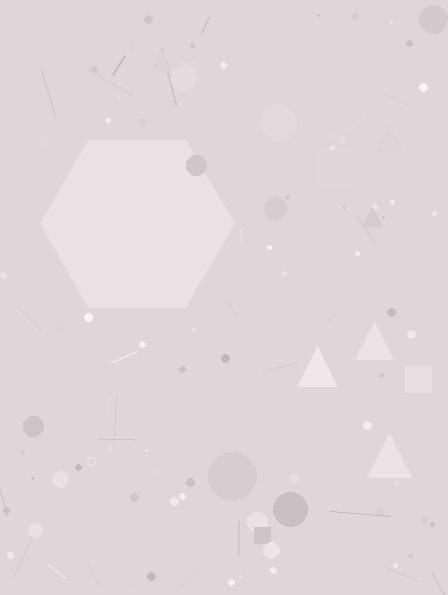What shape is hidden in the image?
A hexagon is hidden in the image.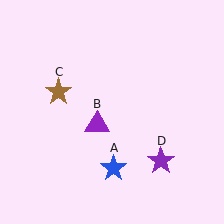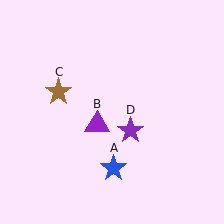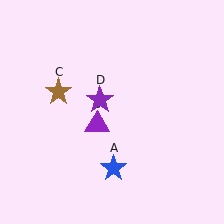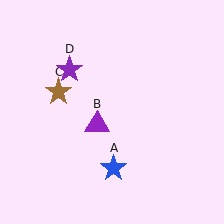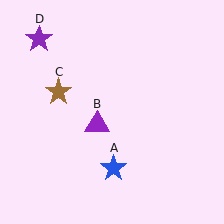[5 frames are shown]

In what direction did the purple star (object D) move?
The purple star (object D) moved up and to the left.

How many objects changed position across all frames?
1 object changed position: purple star (object D).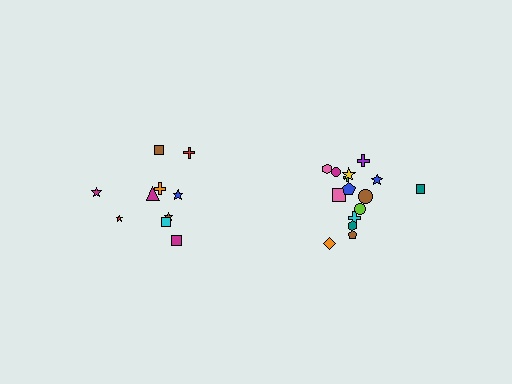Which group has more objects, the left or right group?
The right group.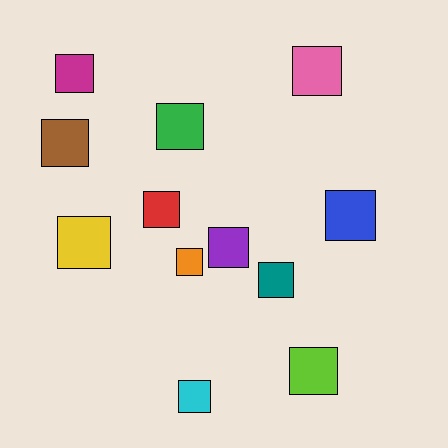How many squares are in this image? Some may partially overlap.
There are 12 squares.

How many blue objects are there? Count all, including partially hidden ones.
There is 1 blue object.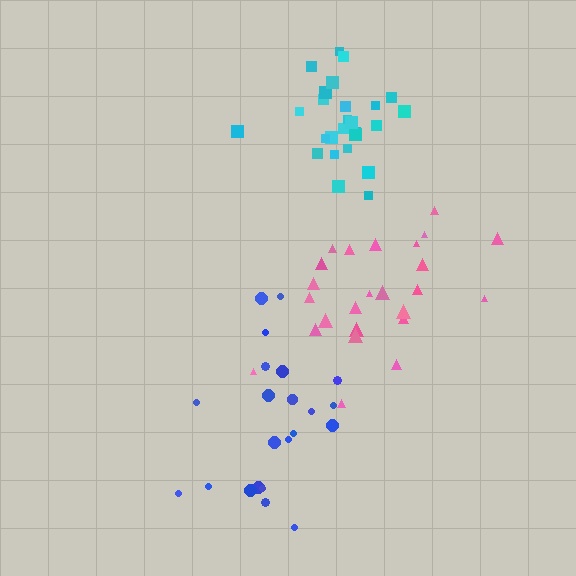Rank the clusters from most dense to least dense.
cyan, blue, pink.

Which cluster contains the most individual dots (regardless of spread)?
Cyan (26).